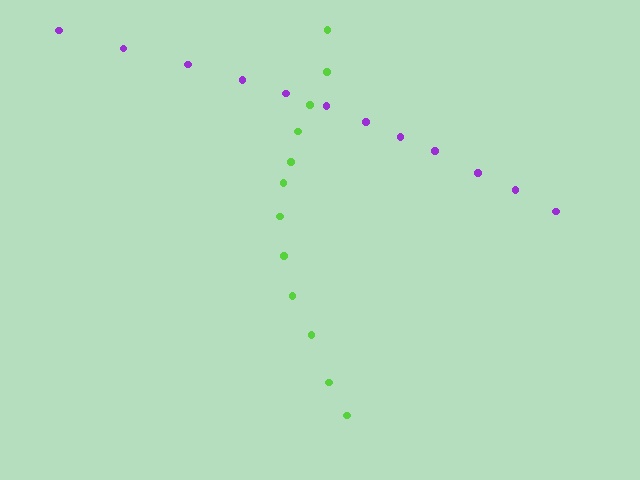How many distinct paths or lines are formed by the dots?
There are 2 distinct paths.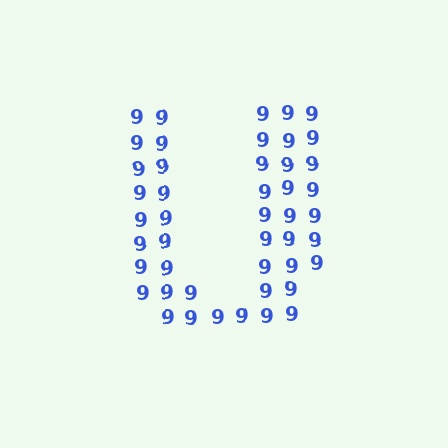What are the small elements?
The small elements are digit 9's.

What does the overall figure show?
The overall figure shows the letter U.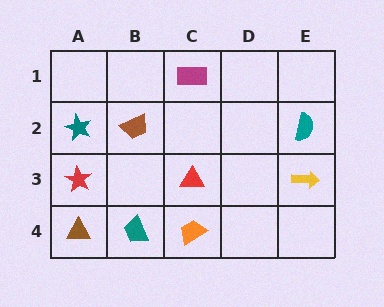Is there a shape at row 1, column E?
No, that cell is empty.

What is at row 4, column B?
A teal trapezoid.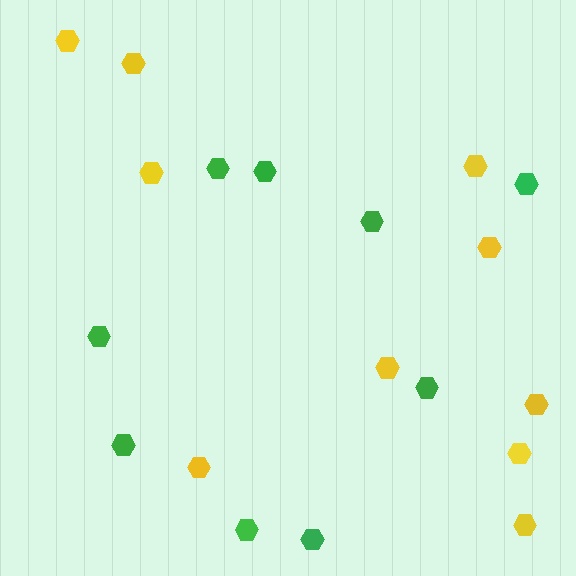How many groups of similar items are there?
There are 2 groups: one group of green hexagons (9) and one group of yellow hexagons (10).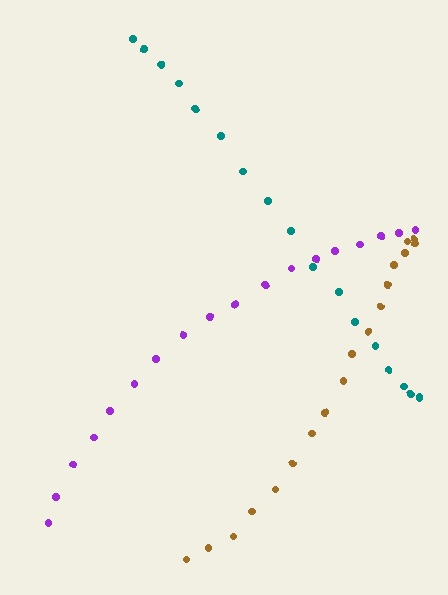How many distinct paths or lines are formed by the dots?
There are 3 distinct paths.